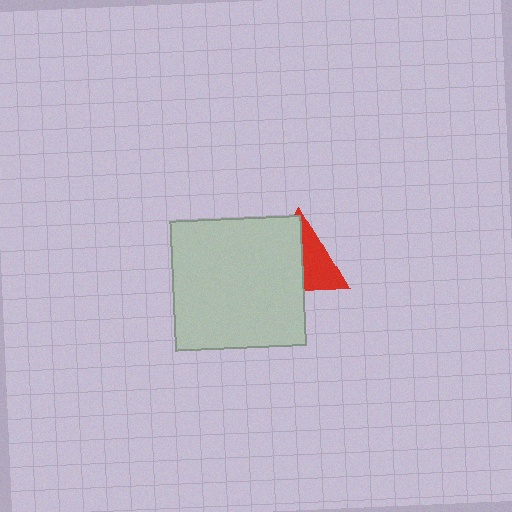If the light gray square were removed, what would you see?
You would see the complete red triangle.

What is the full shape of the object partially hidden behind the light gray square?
The partially hidden object is a red triangle.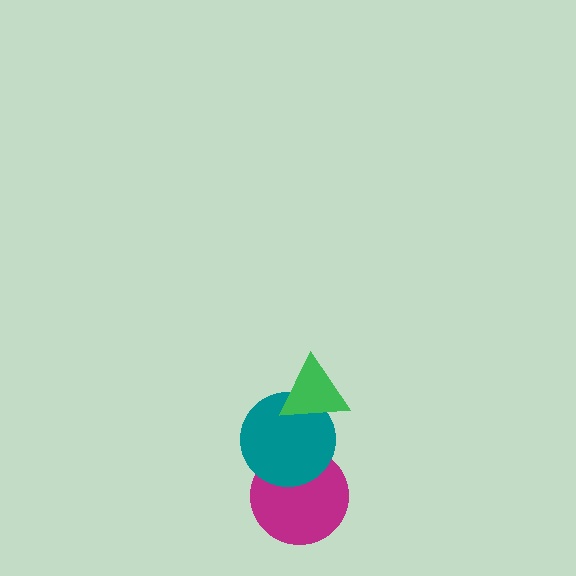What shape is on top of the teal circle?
The green triangle is on top of the teal circle.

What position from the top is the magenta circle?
The magenta circle is 3rd from the top.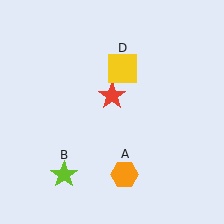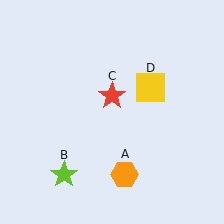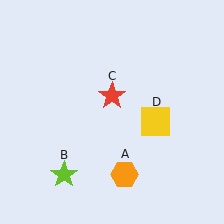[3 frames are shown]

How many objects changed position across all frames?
1 object changed position: yellow square (object D).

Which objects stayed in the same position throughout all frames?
Orange hexagon (object A) and lime star (object B) and red star (object C) remained stationary.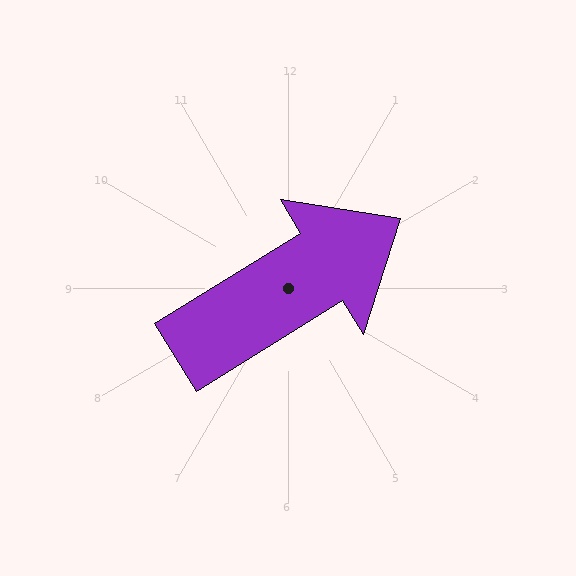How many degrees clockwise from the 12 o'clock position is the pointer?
Approximately 58 degrees.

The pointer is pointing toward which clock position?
Roughly 2 o'clock.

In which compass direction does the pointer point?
Northeast.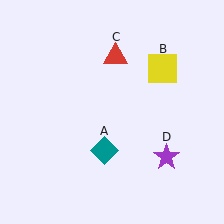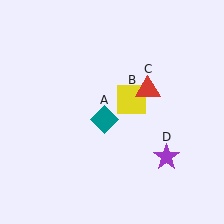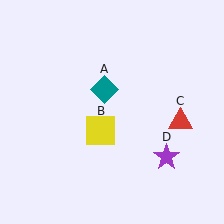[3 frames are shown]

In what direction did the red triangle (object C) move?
The red triangle (object C) moved down and to the right.